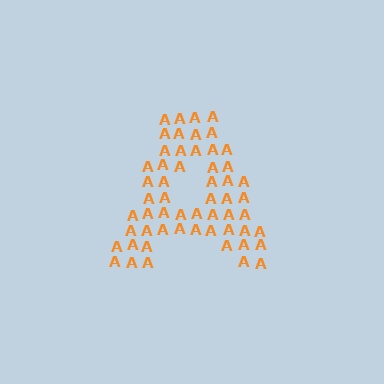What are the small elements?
The small elements are letter A's.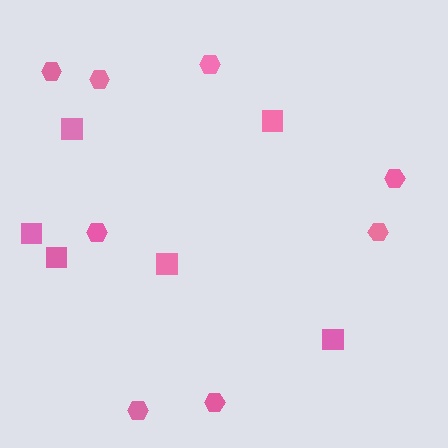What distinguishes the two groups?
There are 2 groups: one group of squares (6) and one group of hexagons (8).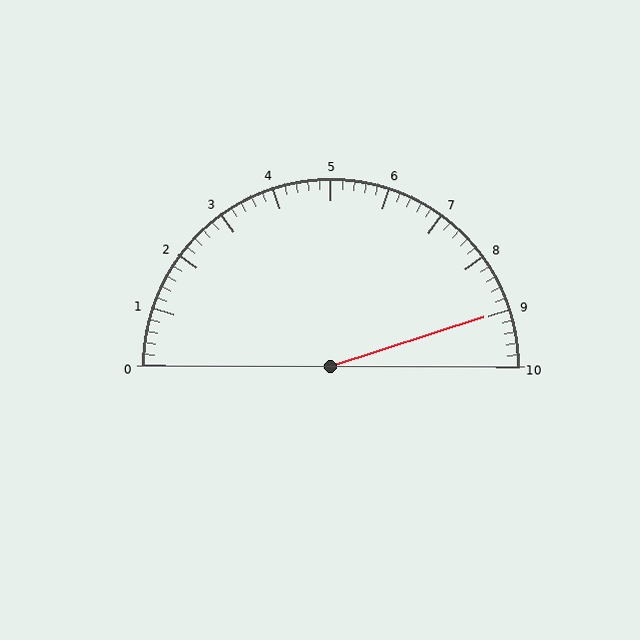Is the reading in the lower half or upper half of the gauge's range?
The reading is in the upper half of the range (0 to 10).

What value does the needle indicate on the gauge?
The needle indicates approximately 9.0.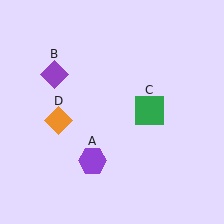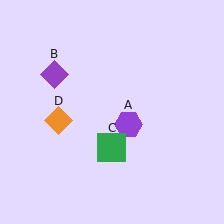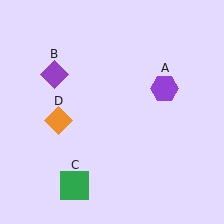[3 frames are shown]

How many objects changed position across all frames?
2 objects changed position: purple hexagon (object A), green square (object C).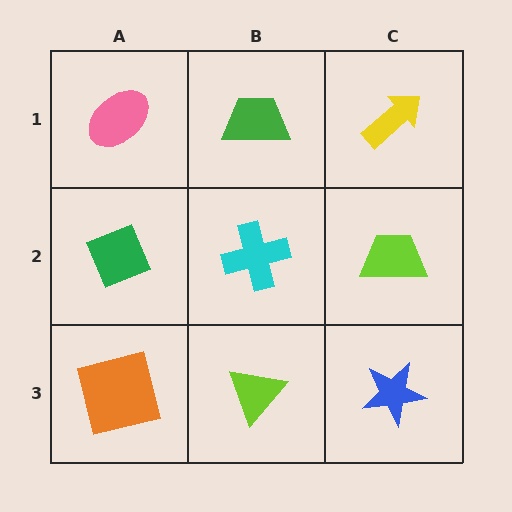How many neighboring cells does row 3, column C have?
2.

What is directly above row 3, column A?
A green diamond.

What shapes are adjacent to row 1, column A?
A green diamond (row 2, column A), a green trapezoid (row 1, column B).